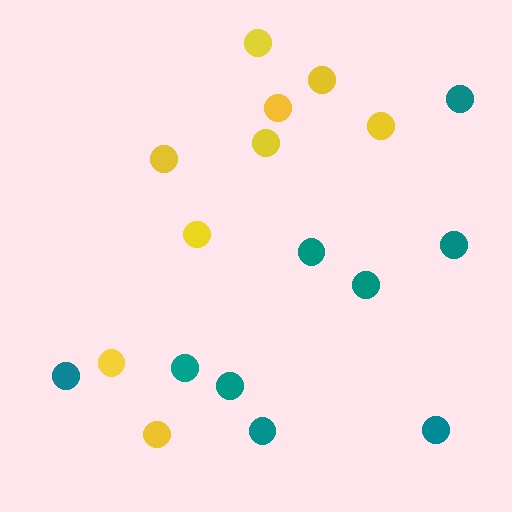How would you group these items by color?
There are 2 groups: one group of yellow circles (9) and one group of teal circles (9).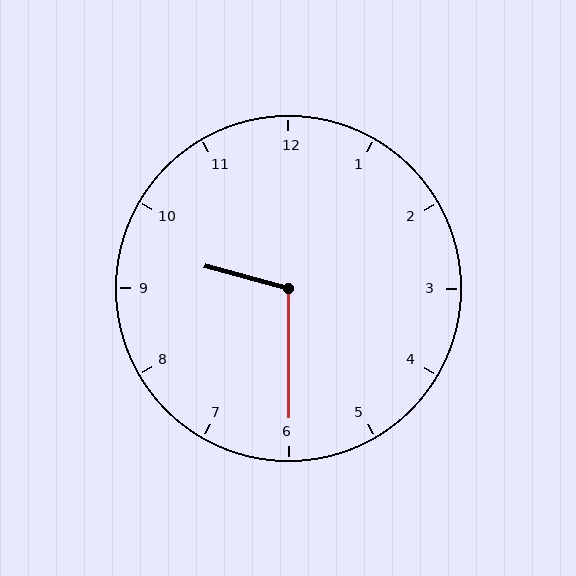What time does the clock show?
9:30.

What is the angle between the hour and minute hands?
Approximately 105 degrees.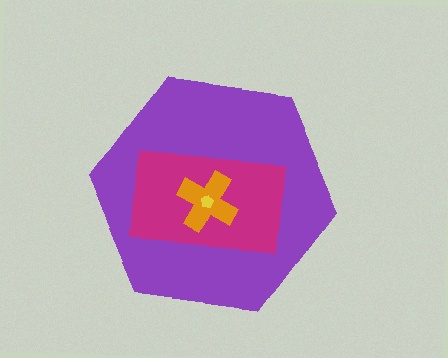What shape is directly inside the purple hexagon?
The magenta rectangle.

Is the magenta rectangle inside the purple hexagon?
Yes.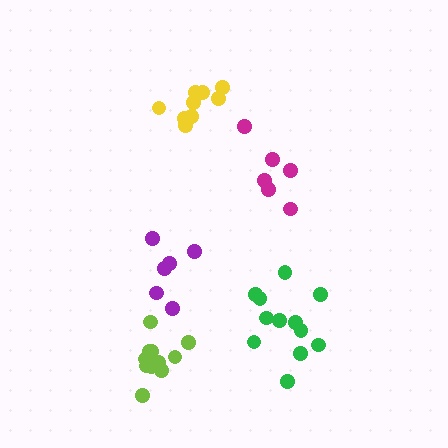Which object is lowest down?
The lime cluster is bottommost.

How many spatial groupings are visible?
There are 5 spatial groupings.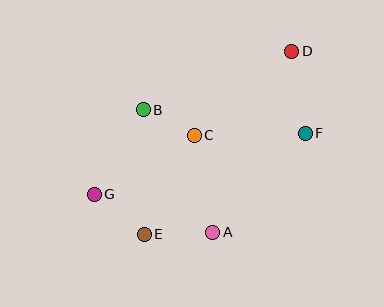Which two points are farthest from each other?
Points D and G are farthest from each other.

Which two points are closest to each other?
Points B and C are closest to each other.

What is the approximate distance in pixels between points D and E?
The distance between D and E is approximately 235 pixels.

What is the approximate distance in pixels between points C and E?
The distance between C and E is approximately 111 pixels.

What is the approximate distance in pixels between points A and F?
The distance between A and F is approximately 135 pixels.